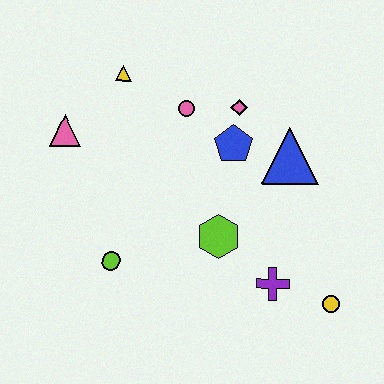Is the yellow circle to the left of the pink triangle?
No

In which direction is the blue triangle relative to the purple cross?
The blue triangle is above the purple cross.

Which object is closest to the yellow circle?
The purple cross is closest to the yellow circle.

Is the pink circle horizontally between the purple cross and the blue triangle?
No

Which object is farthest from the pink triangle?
The yellow circle is farthest from the pink triangle.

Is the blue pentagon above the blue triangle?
Yes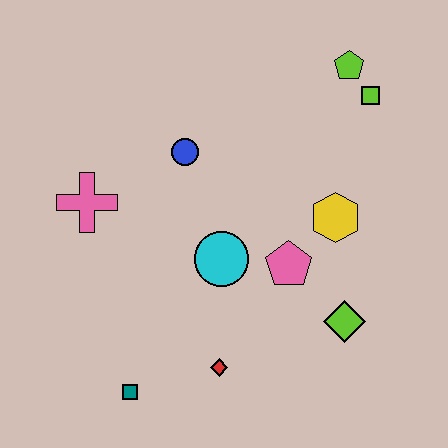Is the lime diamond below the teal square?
No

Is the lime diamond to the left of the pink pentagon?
No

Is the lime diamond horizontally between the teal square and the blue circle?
No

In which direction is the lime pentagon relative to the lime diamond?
The lime pentagon is above the lime diamond.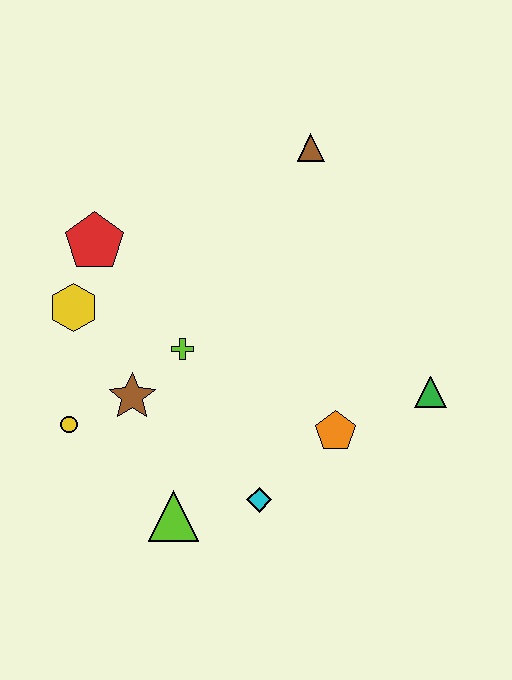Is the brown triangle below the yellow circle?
No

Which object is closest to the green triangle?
The orange pentagon is closest to the green triangle.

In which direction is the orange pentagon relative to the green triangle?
The orange pentagon is to the left of the green triangle.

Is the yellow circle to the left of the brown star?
Yes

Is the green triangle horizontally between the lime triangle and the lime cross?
No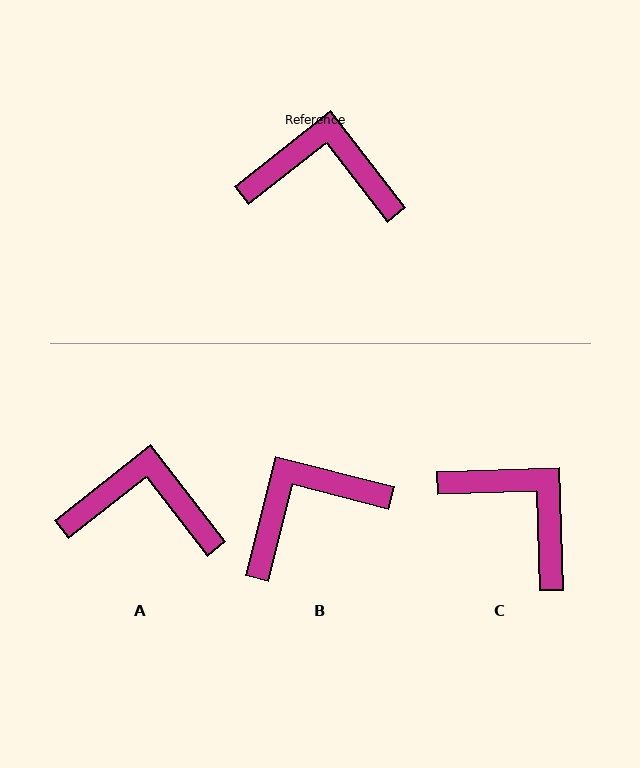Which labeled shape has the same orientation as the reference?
A.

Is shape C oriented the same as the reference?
No, it is off by about 36 degrees.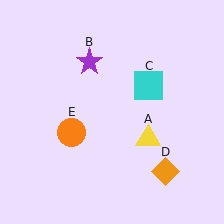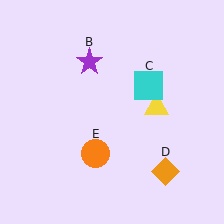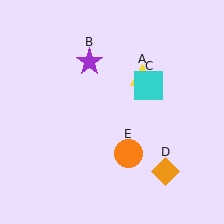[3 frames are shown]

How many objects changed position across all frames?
2 objects changed position: yellow triangle (object A), orange circle (object E).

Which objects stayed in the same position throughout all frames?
Purple star (object B) and cyan square (object C) and orange diamond (object D) remained stationary.